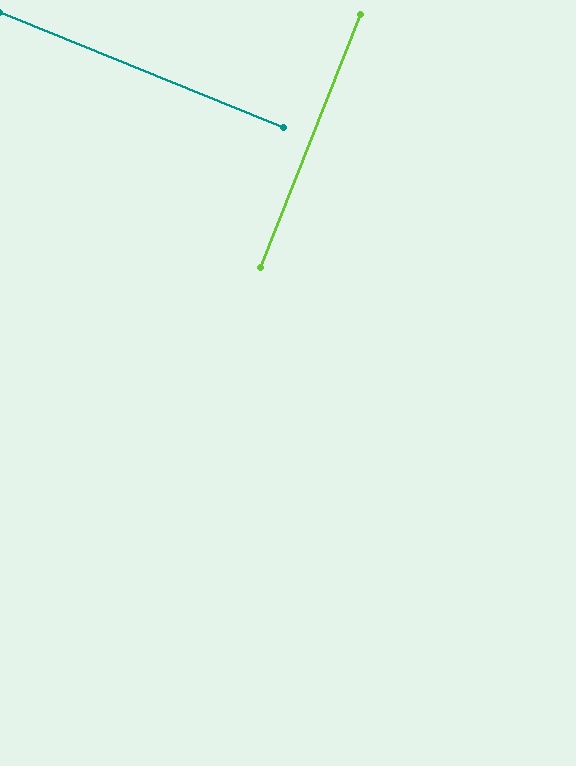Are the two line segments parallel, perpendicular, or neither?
Perpendicular — they meet at approximately 90°.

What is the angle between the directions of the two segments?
Approximately 90 degrees.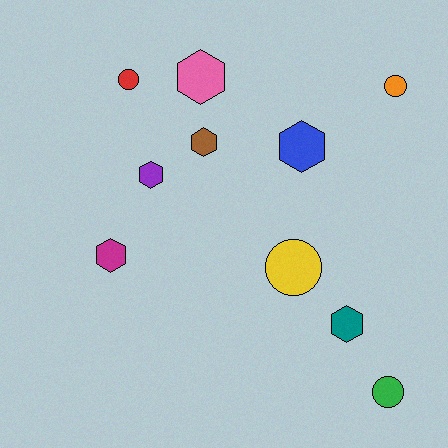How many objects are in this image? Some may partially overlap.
There are 10 objects.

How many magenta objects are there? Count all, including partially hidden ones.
There is 1 magenta object.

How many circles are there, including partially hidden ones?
There are 4 circles.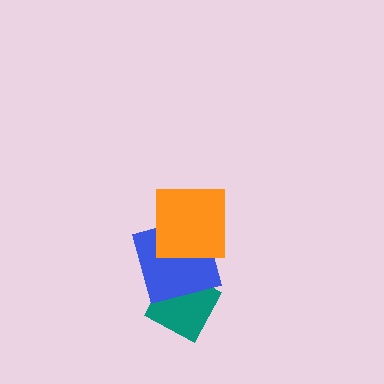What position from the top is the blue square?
The blue square is 2nd from the top.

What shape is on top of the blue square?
The orange square is on top of the blue square.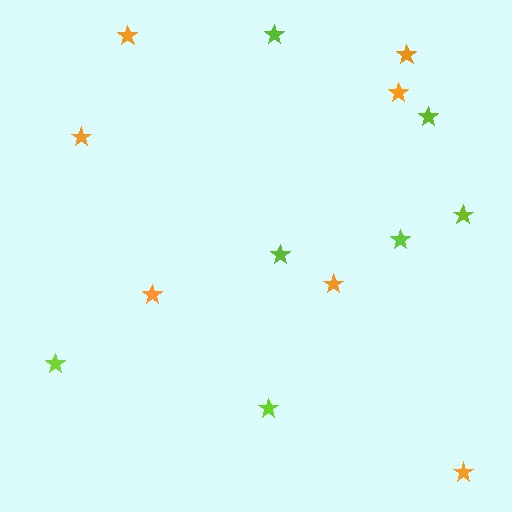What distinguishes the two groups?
There are 2 groups: one group of orange stars (7) and one group of lime stars (7).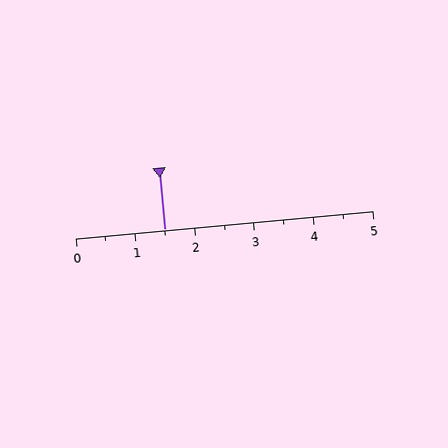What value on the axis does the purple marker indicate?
The marker indicates approximately 1.5.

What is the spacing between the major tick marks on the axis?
The major ticks are spaced 1 apart.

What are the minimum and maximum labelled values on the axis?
The axis runs from 0 to 5.